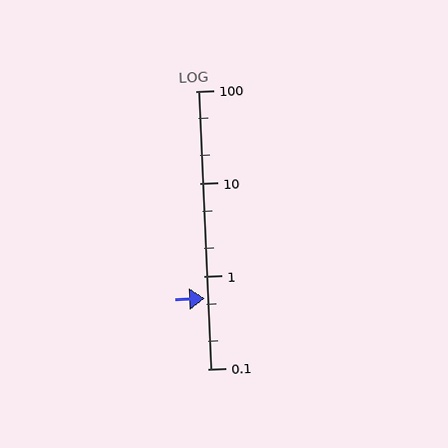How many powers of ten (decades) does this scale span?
The scale spans 3 decades, from 0.1 to 100.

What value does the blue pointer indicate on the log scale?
The pointer indicates approximately 0.57.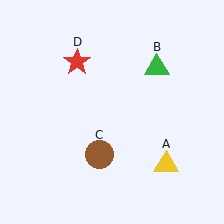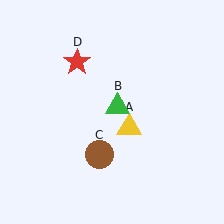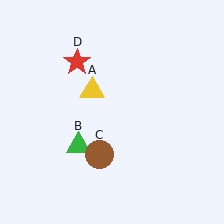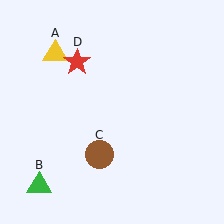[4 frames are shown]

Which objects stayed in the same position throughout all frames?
Brown circle (object C) and red star (object D) remained stationary.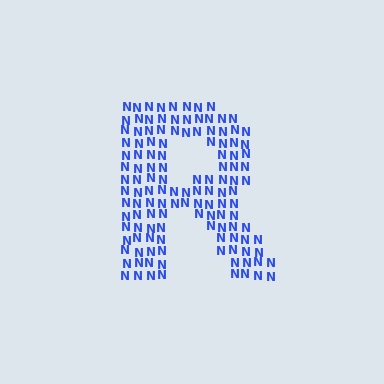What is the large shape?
The large shape is the letter R.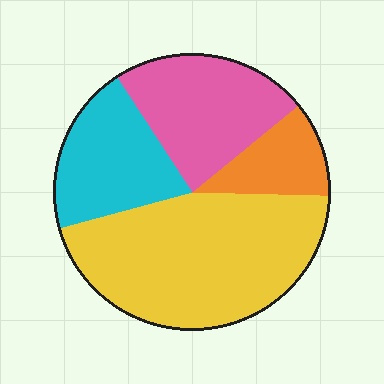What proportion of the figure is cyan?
Cyan covers roughly 20% of the figure.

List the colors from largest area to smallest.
From largest to smallest: yellow, pink, cyan, orange.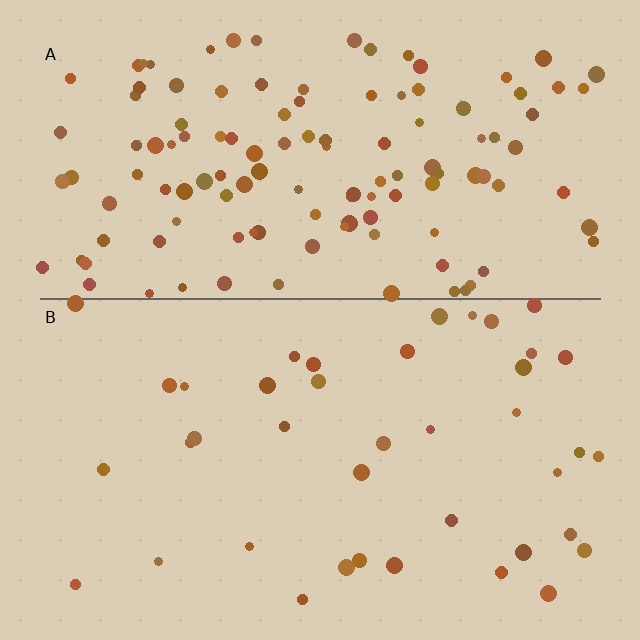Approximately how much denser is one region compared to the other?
Approximately 3.1× — region A over region B.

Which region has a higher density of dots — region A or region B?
A (the top).